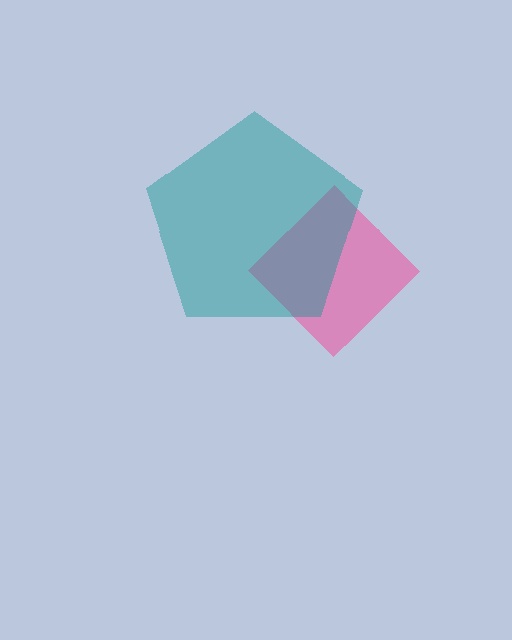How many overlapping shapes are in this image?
There are 2 overlapping shapes in the image.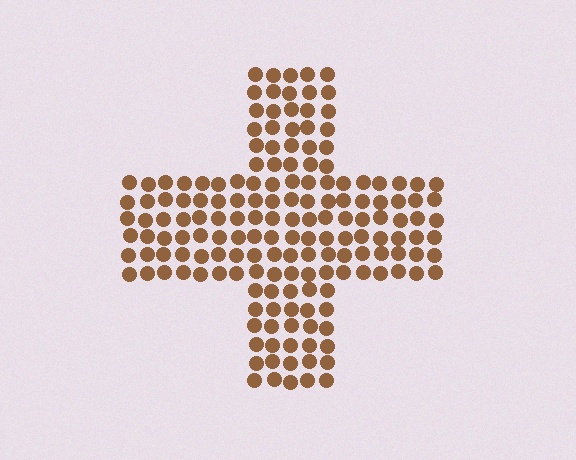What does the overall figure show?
The overall figure shows a cross.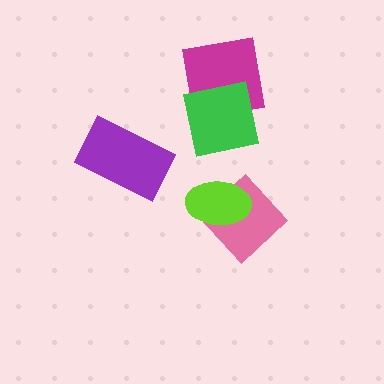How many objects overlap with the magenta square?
1 object overlaps with the magenta square.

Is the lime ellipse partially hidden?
No, no other shape covers it.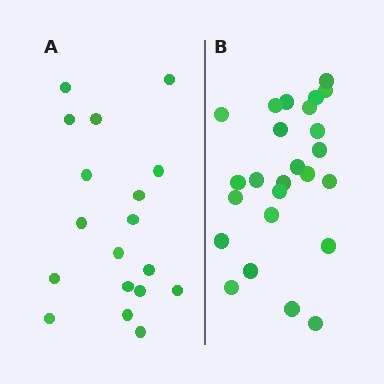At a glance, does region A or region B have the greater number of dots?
Region B (the right region) has more dots.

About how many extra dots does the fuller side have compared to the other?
Region B has roughly 8 or so more dots than region A.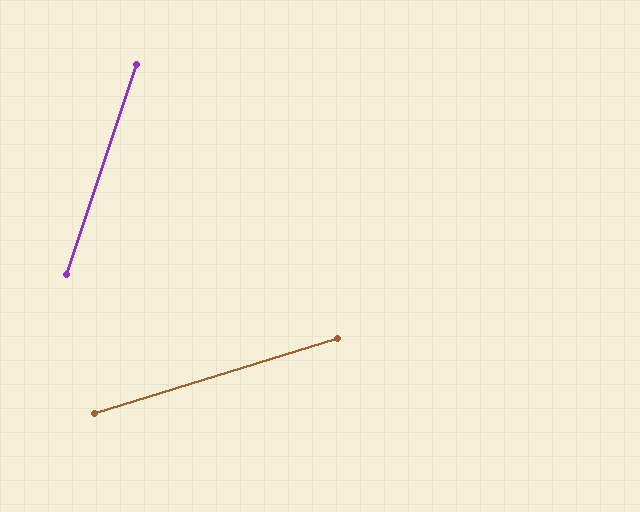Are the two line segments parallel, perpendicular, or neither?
Neither parallel nor perpendicular — they differ by about 55°.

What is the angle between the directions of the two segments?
Approximately 55 degrees.